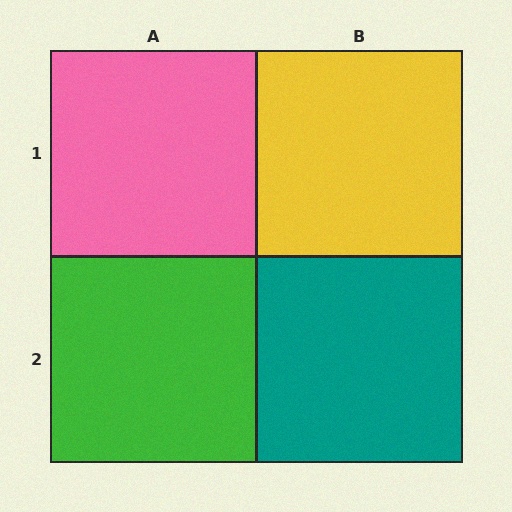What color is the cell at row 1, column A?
Pink.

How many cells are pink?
1 cell is pink.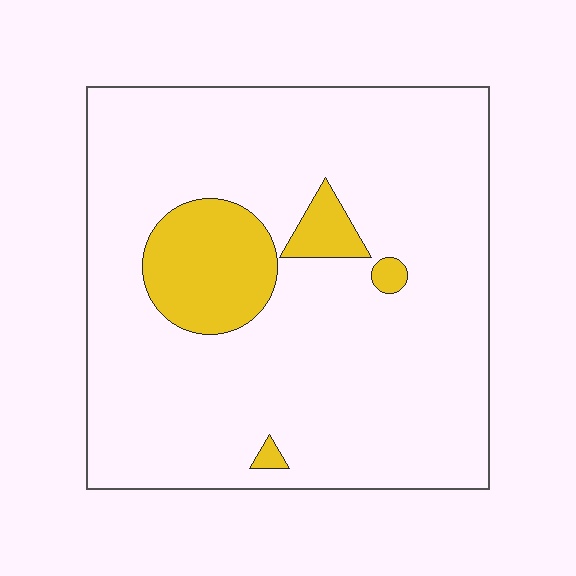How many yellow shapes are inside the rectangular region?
4.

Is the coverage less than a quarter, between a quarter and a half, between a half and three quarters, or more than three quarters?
Less than a quarter.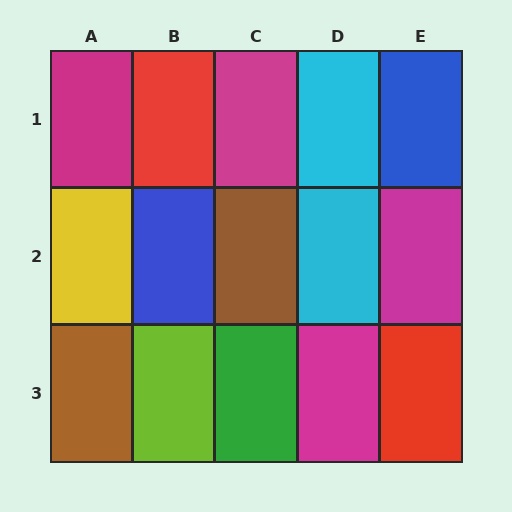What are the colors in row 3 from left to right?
Brown, lime, green, magenta, red.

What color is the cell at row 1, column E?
Blue.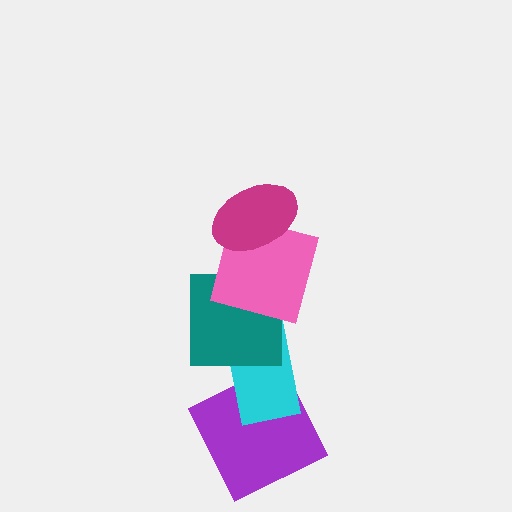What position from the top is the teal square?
The teal square is 3rd from the top.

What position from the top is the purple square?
The purple square is 5th from the top.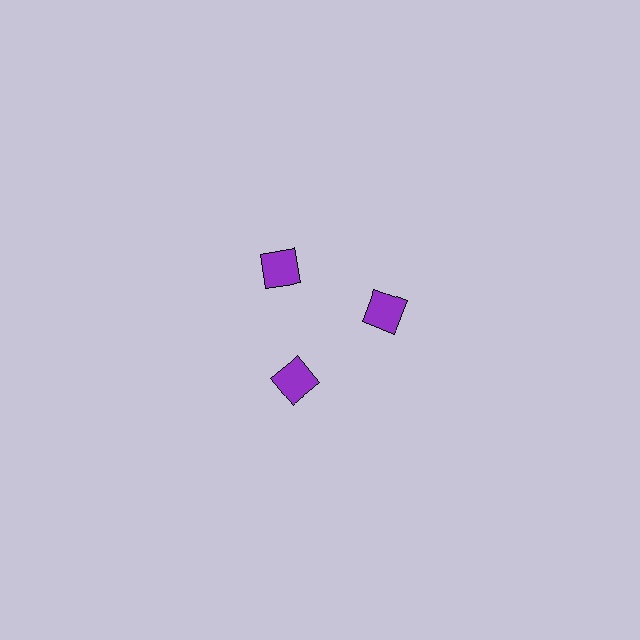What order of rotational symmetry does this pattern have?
This pattern has 3-fold rotational symmetry.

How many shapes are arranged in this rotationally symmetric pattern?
There are 3 shapes, arranged in 3 groups of 1.